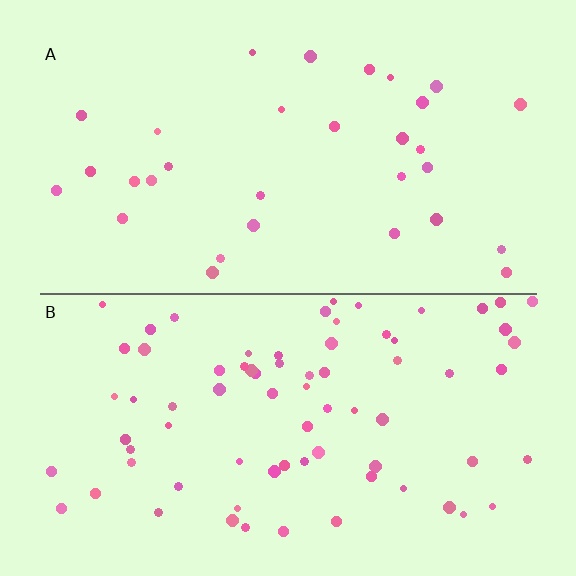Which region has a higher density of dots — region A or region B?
B (the bottom).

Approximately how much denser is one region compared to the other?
Approximately 2.4× — region B over region A.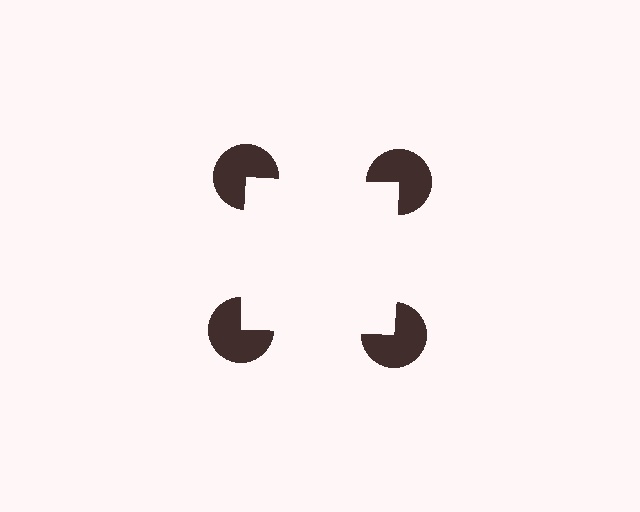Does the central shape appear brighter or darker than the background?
It typically appears slightly brighter than the background, even though no actual brightness change is drawn.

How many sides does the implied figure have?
4 sides.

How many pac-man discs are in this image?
There are 4 — one at each vertex of the illusory square.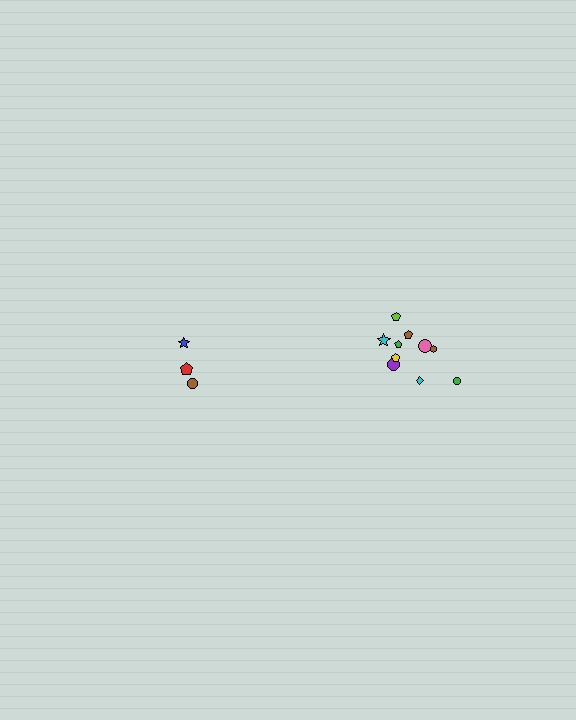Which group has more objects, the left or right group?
The right group.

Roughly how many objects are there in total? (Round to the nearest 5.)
Roughly 15 objects in total.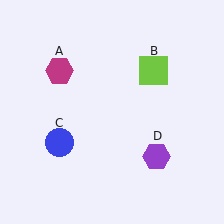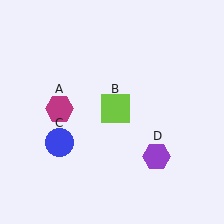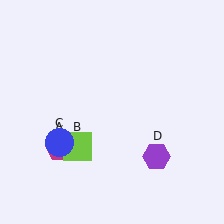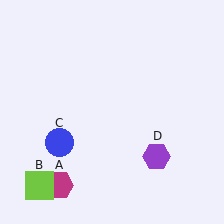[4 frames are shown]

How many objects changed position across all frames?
2 objects changed position: magenta hexagon (object A), lime square (object B).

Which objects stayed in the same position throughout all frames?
Blue circle (object C) and purple hexagon (object D) remained stationary.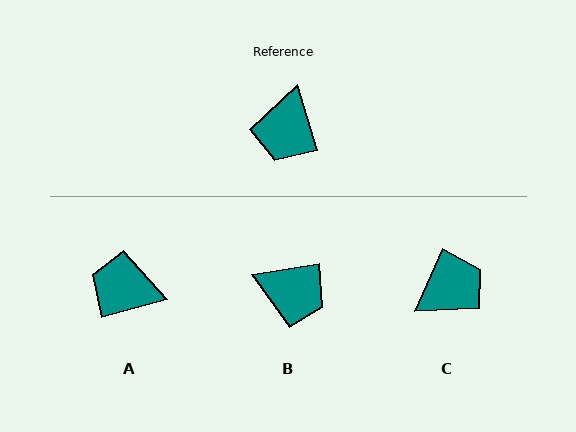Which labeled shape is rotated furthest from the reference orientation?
C, about 139 degrees away.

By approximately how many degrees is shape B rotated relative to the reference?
Approximately 81 degrees counter-clockwise.